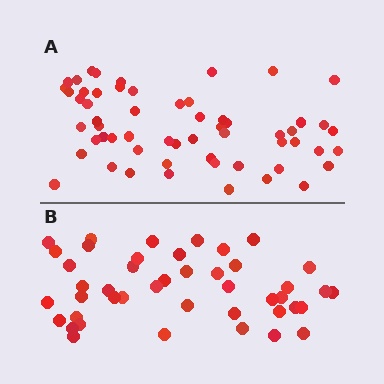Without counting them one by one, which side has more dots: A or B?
Region A (the top region) has more dots.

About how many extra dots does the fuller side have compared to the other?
Region A has approximately 15 more dots than region B.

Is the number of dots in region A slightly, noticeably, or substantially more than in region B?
Region A has noticeably more, but not dramatically so. The ratio is roughly 1.3 to 1.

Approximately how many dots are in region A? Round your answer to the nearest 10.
About 60 dots. (The exact count is 58, which rounds to 60.)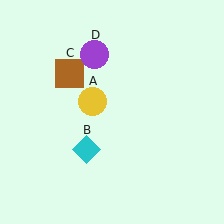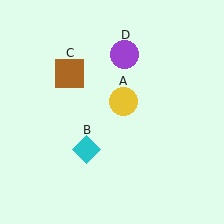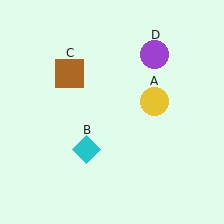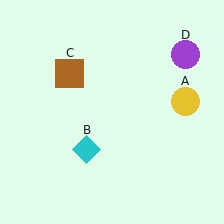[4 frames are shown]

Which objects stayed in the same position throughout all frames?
Cyan diamond (object B) and brown square (object C) remained stationary.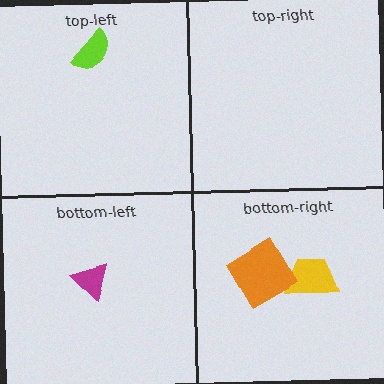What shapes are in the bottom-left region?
The magenta triangle.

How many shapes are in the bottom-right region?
2.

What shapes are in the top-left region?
The lime semicircle.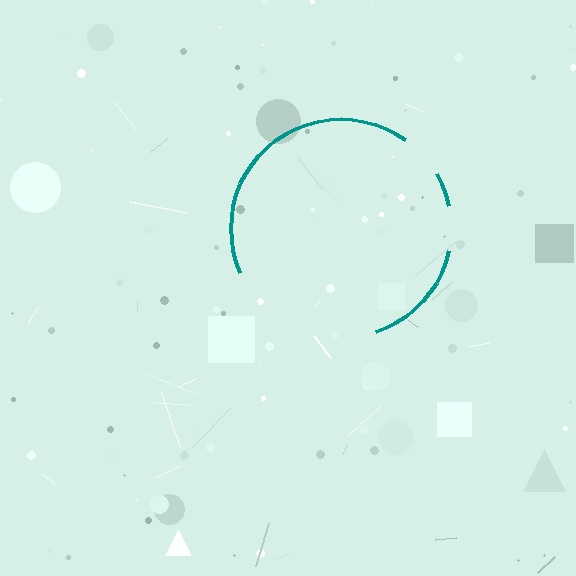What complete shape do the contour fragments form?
The contour fragments form a circle.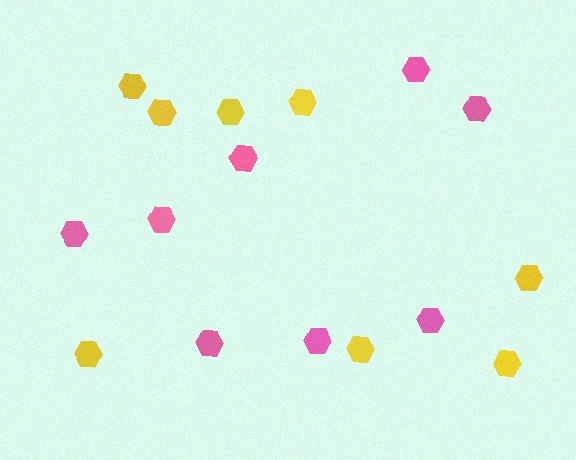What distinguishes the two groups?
There are 2 groups: one group of pink hexagons (8) and one group of yellow hexagons (8).